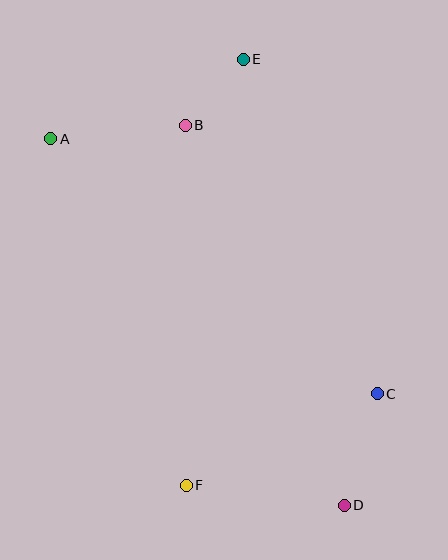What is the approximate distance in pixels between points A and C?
The distance between A and C is approximately 414 pixels.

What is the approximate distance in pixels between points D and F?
The distance between D and F is approximately 159 pixels.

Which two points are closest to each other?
Points B and E are closest to each other.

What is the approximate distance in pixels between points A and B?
The distance between A and B is approximately 135 pixels.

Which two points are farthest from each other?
Points A and D are farthest from each other.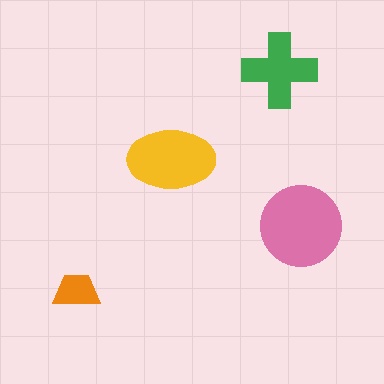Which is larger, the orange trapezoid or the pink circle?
The pink circle.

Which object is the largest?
The pink circle.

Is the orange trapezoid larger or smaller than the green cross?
Smaller.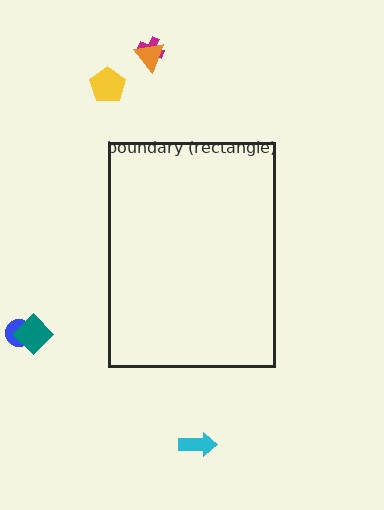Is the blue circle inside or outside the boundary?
Outside.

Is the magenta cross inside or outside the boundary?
Outside.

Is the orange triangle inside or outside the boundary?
Outside.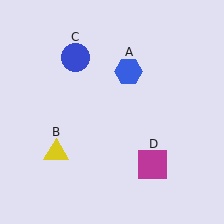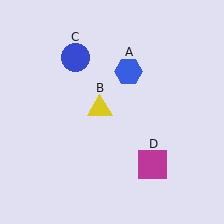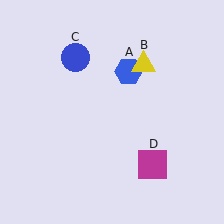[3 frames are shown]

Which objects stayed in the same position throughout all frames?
Blue hexagon (object A) and blue circle (object C) and magenta square (object D) remained stationary.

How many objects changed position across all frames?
1 object changed position: yellow triangle (object B).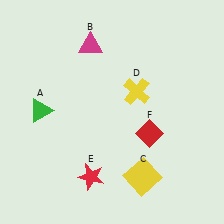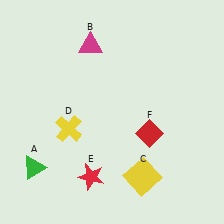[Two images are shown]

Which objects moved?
The objects that moved are: the green triangle (A), the yellow cross (D).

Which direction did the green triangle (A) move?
The green triangle (A) moved down.